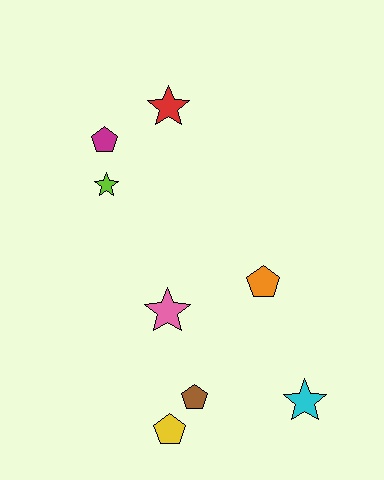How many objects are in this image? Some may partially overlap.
There are 8 objects.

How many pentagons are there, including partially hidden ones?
There are 4 pentagons.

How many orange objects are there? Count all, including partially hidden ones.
There is 1 orange object.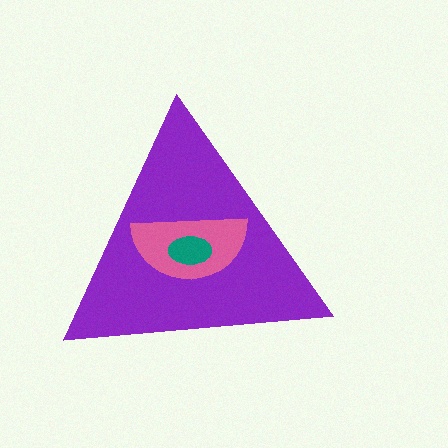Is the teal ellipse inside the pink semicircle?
Yes.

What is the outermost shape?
The purple triangle.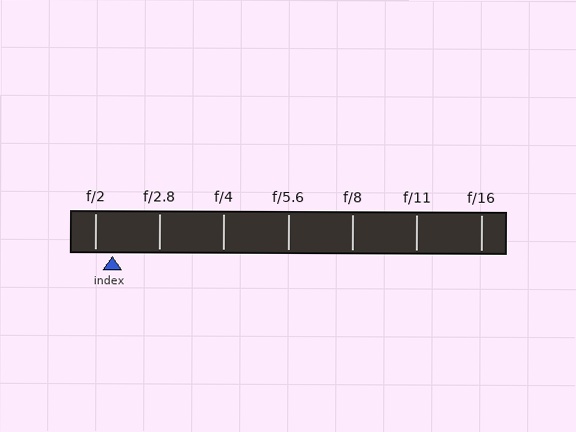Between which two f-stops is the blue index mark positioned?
The index mark is between f/2 and f/2.8.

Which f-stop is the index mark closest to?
The index mark is closest to f/2.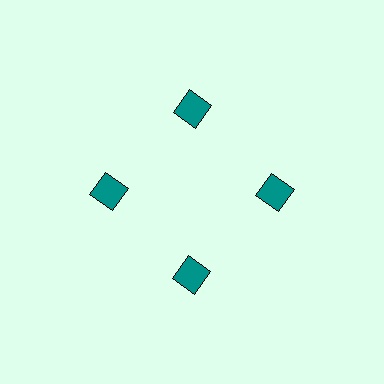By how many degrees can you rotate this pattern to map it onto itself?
The pattern maps onto itself every 90 degrees of rotation.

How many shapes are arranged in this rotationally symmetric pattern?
There are 4 shapes, arranged in 4 groups of 1.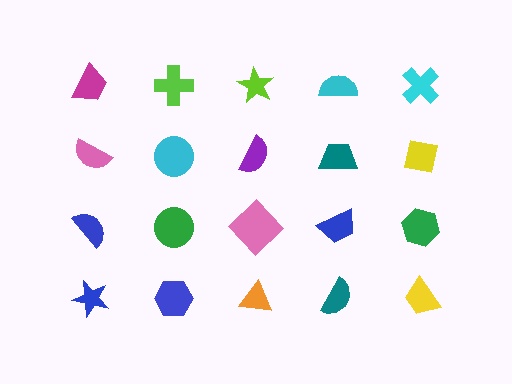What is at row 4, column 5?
A yellow trapezoid.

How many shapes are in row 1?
5 shapes.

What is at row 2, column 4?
A teal trapezoid.